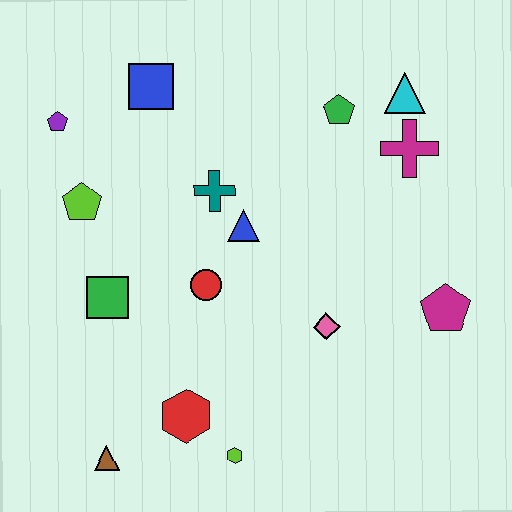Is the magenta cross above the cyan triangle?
No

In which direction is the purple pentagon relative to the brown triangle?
The purple pentagon is above the brown triangle.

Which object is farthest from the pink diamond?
The purple pentagon is farthest from the pink diamond.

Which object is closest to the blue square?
The purple pentagon is closest to the blue square.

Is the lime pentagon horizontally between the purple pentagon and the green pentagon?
Yes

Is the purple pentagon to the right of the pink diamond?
No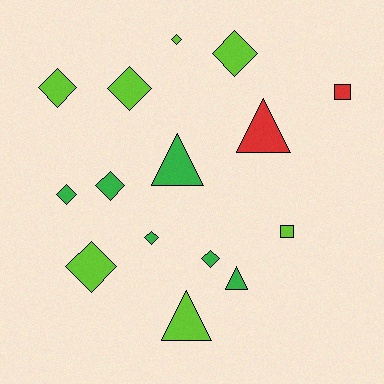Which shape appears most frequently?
Diamond, with 9 objects.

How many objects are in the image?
There are 15 objects.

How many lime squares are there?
There is 1 lime square.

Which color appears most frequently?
Lime, with 7 objects.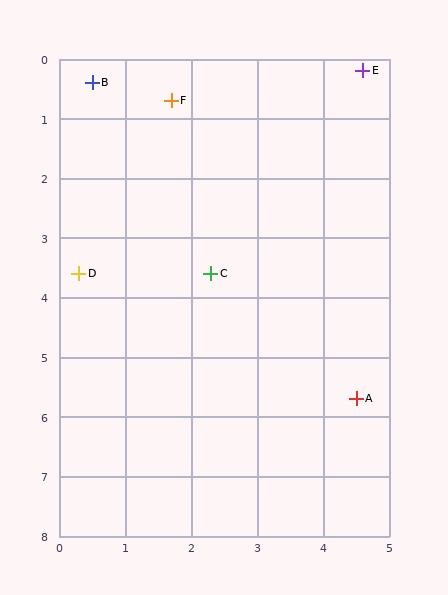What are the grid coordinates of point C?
Point C is at approximately (2.3, 3.6).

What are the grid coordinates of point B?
Point B is at approximately (0.5, 0.4).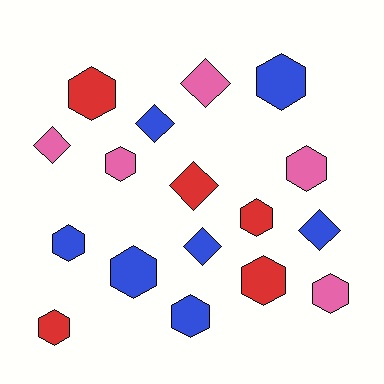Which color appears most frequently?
Blue, with 7 objects.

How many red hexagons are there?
There are 4 red hexagons.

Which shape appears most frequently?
Hexagon, with 11 objects.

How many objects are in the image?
There are 17 objects.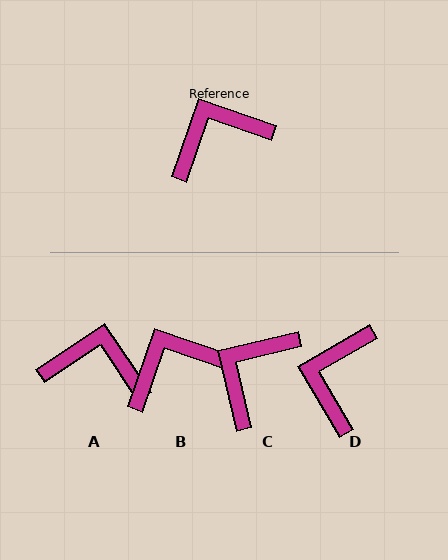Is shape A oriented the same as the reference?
No, it is off by about 37 degrees.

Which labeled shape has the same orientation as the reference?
B.